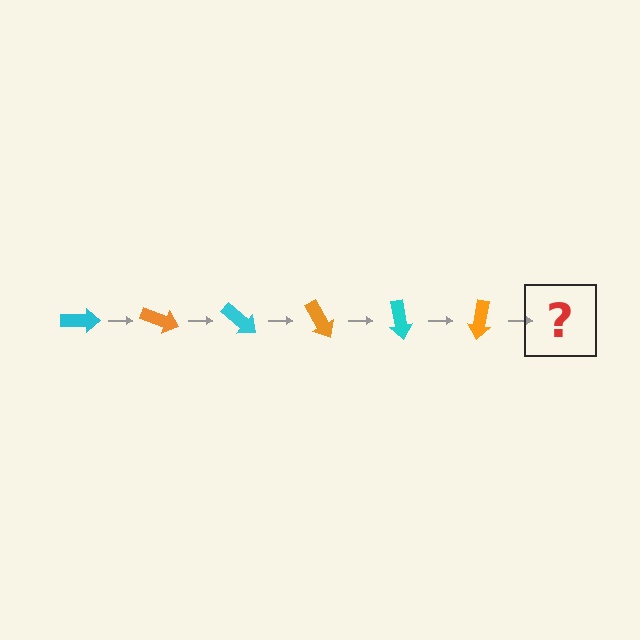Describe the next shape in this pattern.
It should be a cyan arrow, rotated 120 degrees from the start.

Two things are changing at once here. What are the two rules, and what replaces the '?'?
The two rules are that it rotates 20 degrees each step and the color cycles through cyan and orange. The '?' should be a cyan arrow, rotated 120 degrees from the start.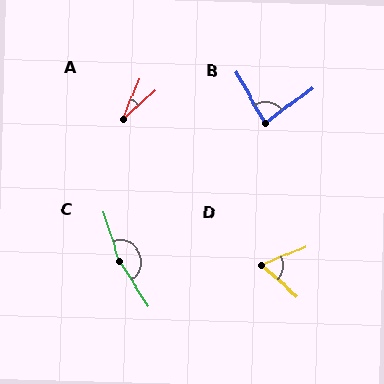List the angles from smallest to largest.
A (26°), D (65°), B (83°), C (165°).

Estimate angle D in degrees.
Approximately 65 degrees.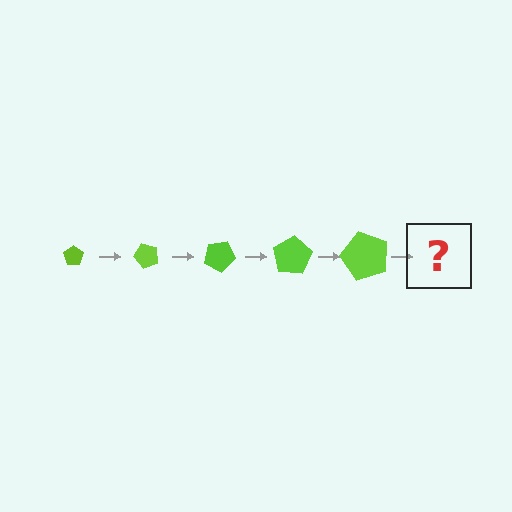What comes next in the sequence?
The next element should be a pentagon, larger than the previous one and rotated 250 degrees from the start.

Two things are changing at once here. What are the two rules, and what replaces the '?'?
The two rules are that the pentagon grows larger each step and it rotates 50 degrees each step. The '?' should be a pentagon, larger than the previous one and rotated 250 degrees from the start.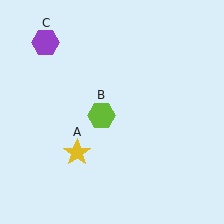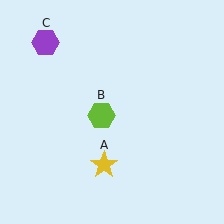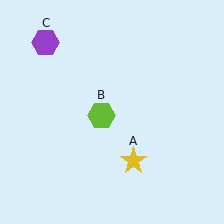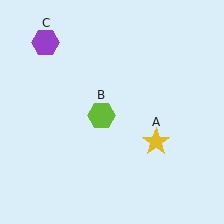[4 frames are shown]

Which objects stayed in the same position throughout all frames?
Lime hexagon (object B) and purple hexagon (object C) remained stationary.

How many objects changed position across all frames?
1 object changed position: yellow star (object A).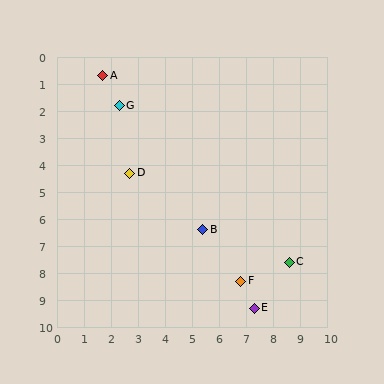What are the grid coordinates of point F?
Point F is at approximately (6.8, 8.3).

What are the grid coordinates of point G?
Point G is at approximately (2.3, 1.8).